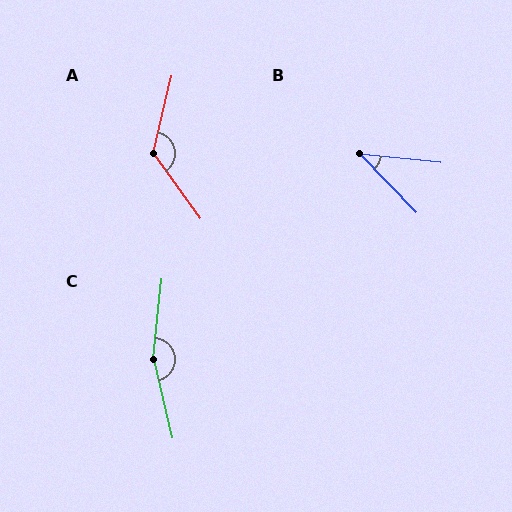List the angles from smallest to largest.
B (40°), A (131°), C (161°).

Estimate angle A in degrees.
Approximately 131 degrees.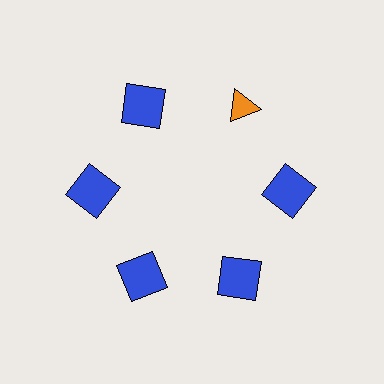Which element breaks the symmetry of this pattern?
The orange triangle at roughly the 1 o'clock position breaks the symmetry. All other shapes are blue squares.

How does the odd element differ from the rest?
It differs in both color (orange instead of blue) and shape (triangle instead of square).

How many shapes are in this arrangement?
There are 6 shapes arranged in a ring pattern.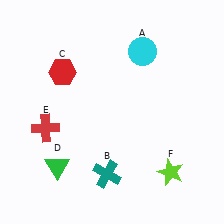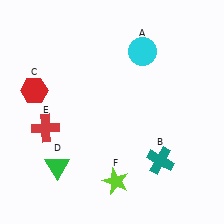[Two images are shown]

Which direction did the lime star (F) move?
The lime star (F) moved left.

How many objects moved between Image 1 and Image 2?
3 objects moved between the two images.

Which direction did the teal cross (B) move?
The teal cross (B) moved right.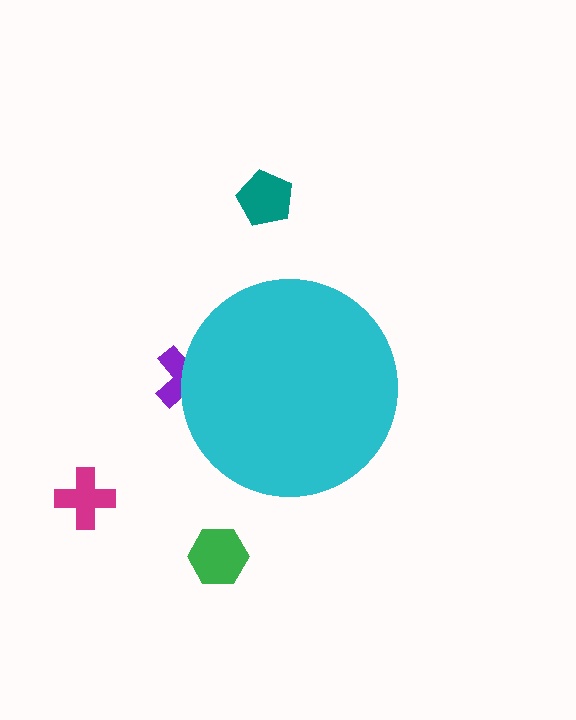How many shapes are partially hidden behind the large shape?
1 shape is partially hidden.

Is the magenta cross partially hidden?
No, the magenta cross is fully visible.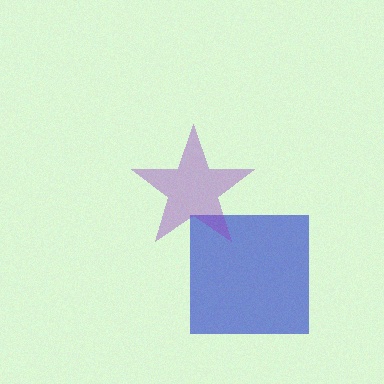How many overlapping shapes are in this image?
There are 2 overlapping shapes in the image.